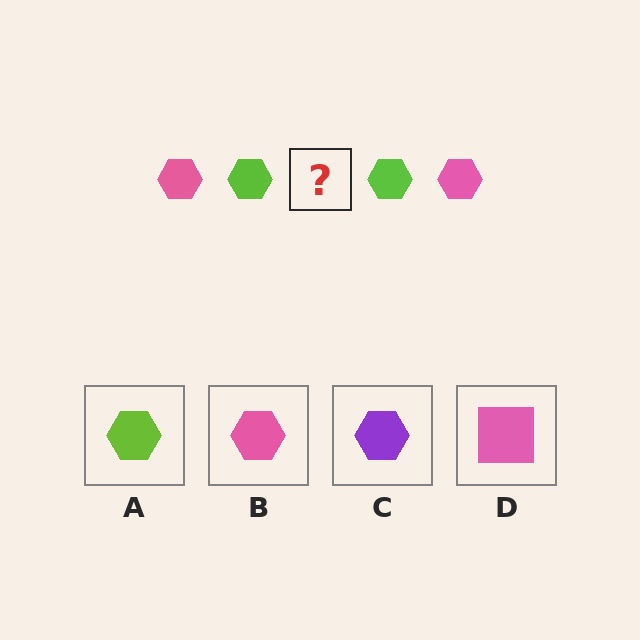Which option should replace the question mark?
Option B.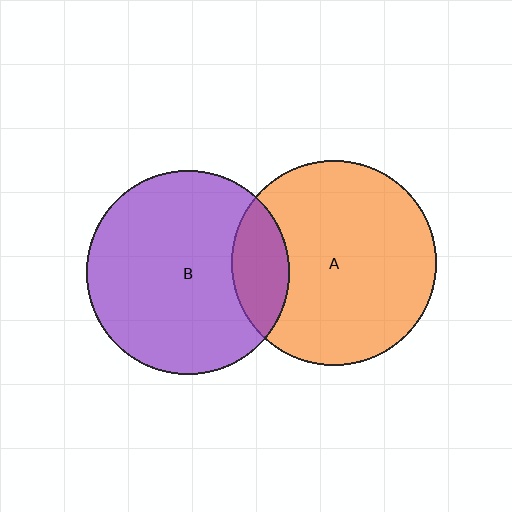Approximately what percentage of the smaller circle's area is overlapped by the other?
Approximately 15%.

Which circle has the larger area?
Circle A (orange).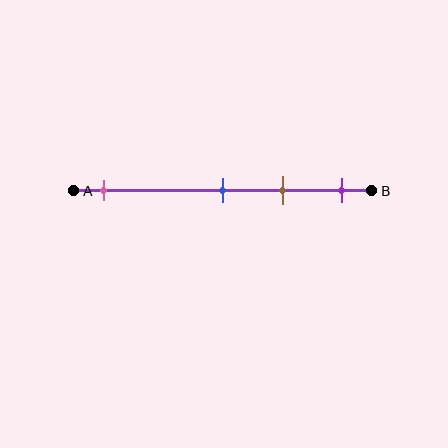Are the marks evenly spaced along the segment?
No, the marks are not evenly spaced.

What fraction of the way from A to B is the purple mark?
The purple mark is approximately 90% (0.9) of the way from A to B.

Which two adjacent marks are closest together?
The blue and brown marks are the closest adjacent pair.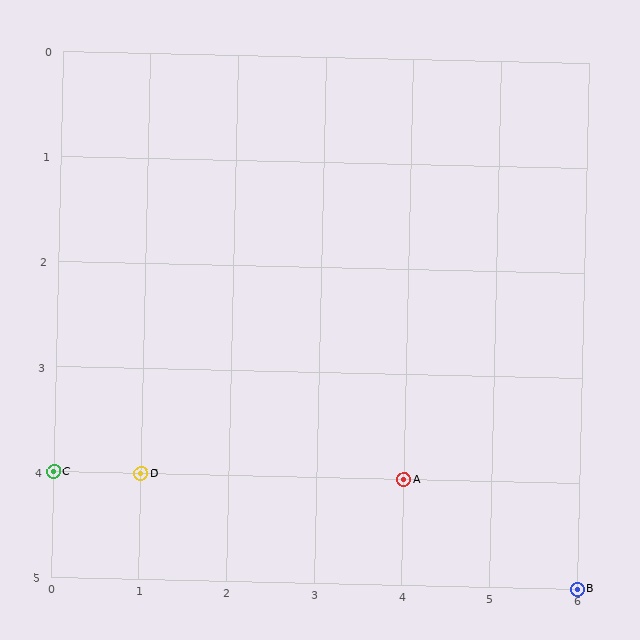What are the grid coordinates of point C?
Point C is at grid coordinates (0, 4).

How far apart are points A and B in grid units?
Points A and B are 2 columns and 1 row apart (about 2.2 grid units diagonally).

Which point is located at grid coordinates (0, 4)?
Point C is at (0, 4).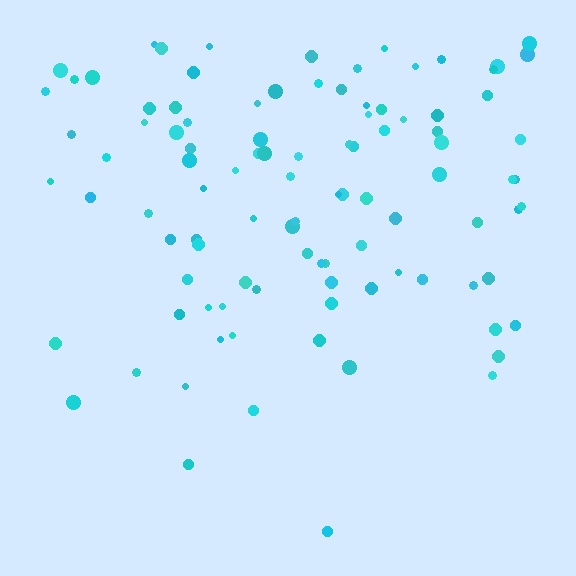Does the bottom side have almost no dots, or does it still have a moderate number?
Still a moderate number, just noticeably fewer than the top.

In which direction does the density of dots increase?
From bottom to top, with the top side densest.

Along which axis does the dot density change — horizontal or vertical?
Vertical.